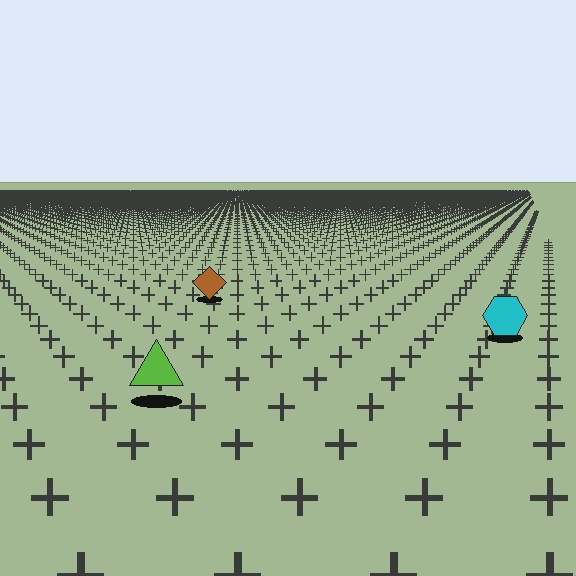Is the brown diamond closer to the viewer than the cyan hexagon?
No. The cyan hexagon is closer — you can tell from the texture gradient: the ground texture is coarser near it.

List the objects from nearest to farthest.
From nearest to farthest: the lime triangle, the cyan hexagon, the brown diamond.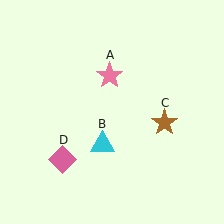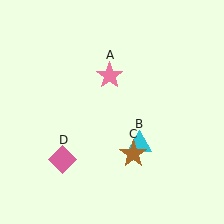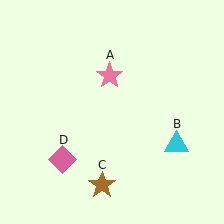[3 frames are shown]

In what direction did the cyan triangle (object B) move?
The cyan triangle (object B) moved right.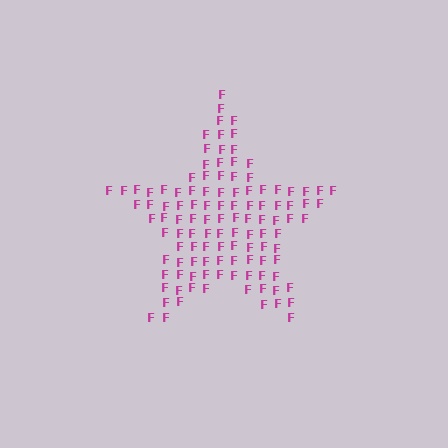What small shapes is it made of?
It is made of small letter F's.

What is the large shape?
The large shape is a star.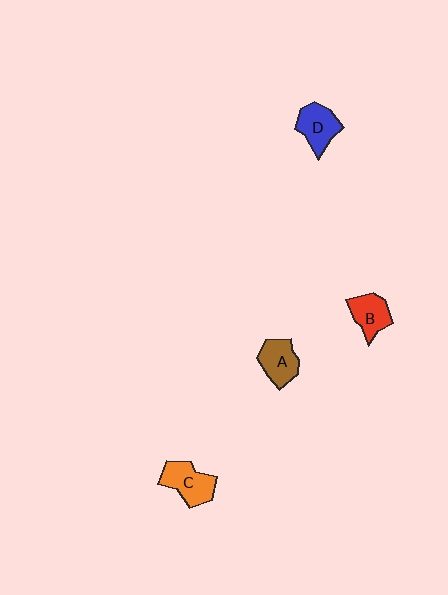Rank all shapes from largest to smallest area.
From largest to smallest: C (orange), D (blue), A (brown), B (red).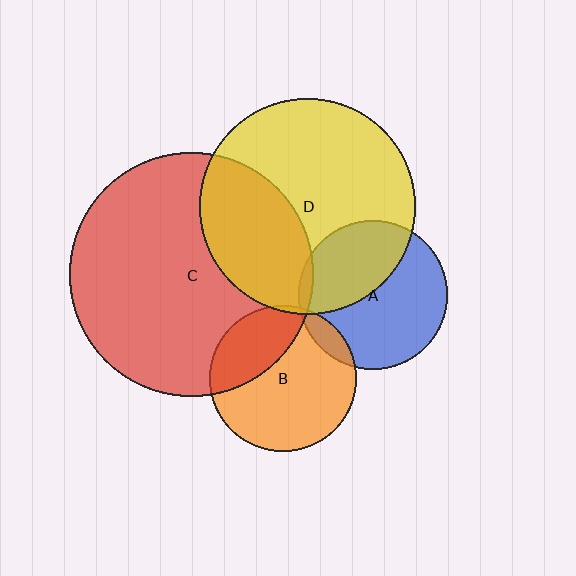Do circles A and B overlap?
Yes.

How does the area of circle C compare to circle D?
Approximately 1.3 times.